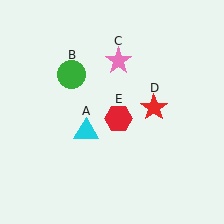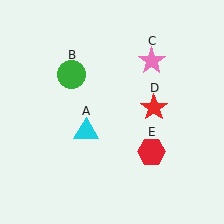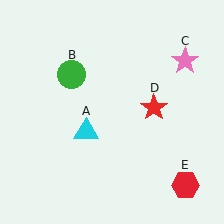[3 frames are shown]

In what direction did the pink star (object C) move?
The pink star (object C) moved right.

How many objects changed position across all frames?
2 objects changed position: pink star (object C), red hexagon (object E).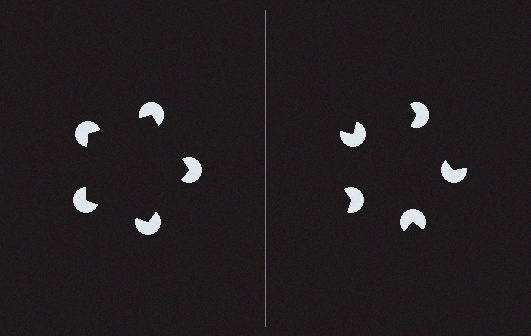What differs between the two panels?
The pac-man discs are positioned identically on both sides; only the wedge orientations differ. On the left they align to a pentagon; on the right they are misaligned.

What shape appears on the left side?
An illusory pentagon.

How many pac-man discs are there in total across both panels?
10 — 5 on each side.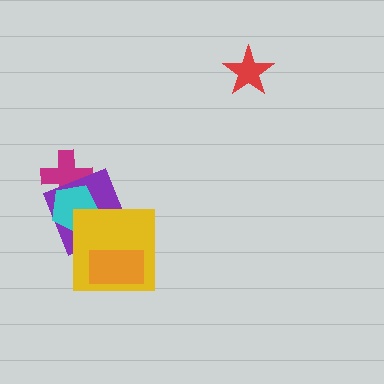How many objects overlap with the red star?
0 objects overlap with the red star.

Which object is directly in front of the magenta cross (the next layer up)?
The purple diamond is directly in front of the magenta cross.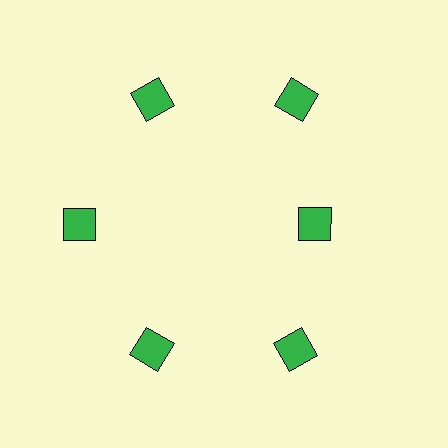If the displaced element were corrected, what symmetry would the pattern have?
It would have 6-fold rotational symmetry — the pattern would map onto itself every 60 degrees.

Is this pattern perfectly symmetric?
No. The 6 green diamonds are arranged in a ring, but one element near the 3 o'clock position is pulled inward toward the center, breaking the 6-fold rotational symmetry.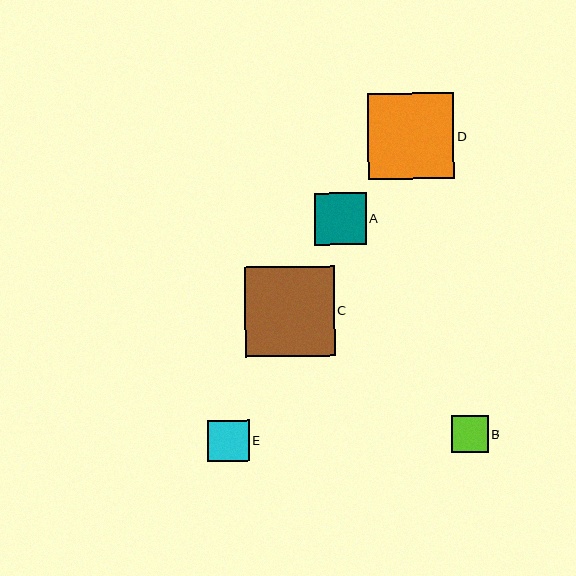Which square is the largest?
Square C is the largest with a size of approximately 90 pixels.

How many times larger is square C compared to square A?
Square C is approximately 1.7 times the size of square A.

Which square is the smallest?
Square B is the smallest with a size of approximately 37 pixels.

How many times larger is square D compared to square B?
Square D is approximately 2.3 times the size of square B.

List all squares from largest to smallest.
From largest to smallest: C, D, A, E, B.